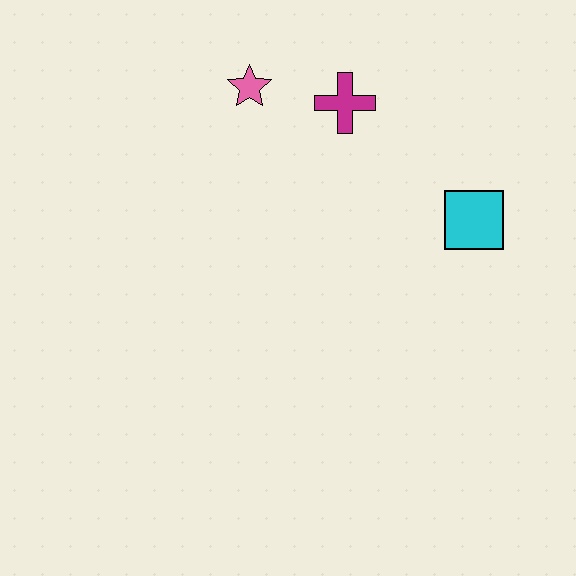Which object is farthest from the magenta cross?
The cyan square is farthest from the magenta cross.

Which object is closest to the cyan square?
The magenta cross is closest to the cyan square.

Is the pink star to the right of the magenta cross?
No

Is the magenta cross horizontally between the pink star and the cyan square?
Yes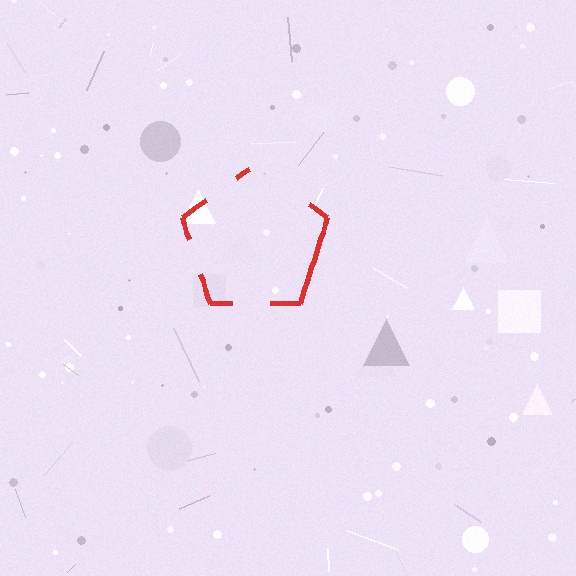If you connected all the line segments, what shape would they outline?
They would outline a pentagon.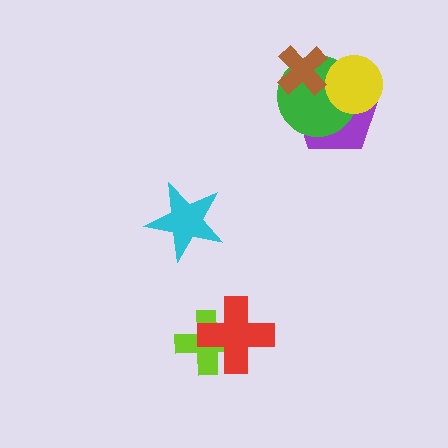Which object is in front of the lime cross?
The red cross is in front of the lime cross.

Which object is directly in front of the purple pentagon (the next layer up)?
The green circle is directly in front of the purple pentagon.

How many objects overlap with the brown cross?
2 objects overlap with the brown cross.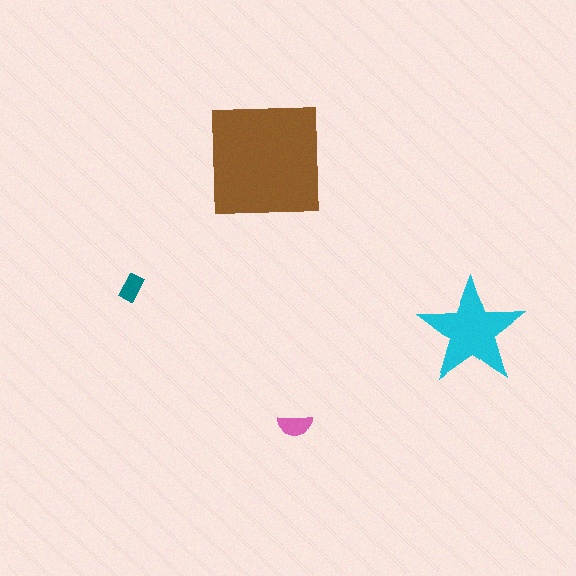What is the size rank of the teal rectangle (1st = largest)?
4th.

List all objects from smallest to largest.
The teal rectangle, the pink semicircle, the cyan star, the brown square.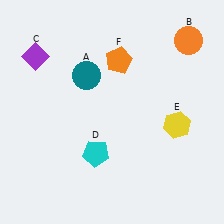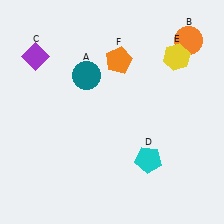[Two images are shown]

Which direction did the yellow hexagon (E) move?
The yellow hexagon (E) moved up.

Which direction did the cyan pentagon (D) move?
The cyan pentagon (D) moved right.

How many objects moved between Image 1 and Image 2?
2 objects moved between the two images.